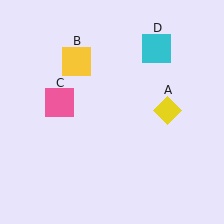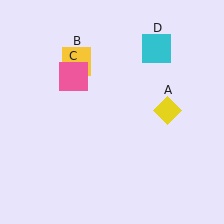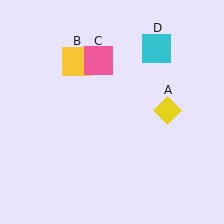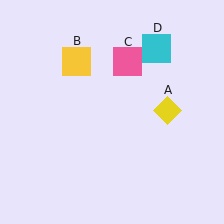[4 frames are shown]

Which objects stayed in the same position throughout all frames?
Yellow diamond (object A) and yellow square (object B) and cyan square (object D) remained stationary.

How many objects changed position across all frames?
1 object changed position: pink square (object C).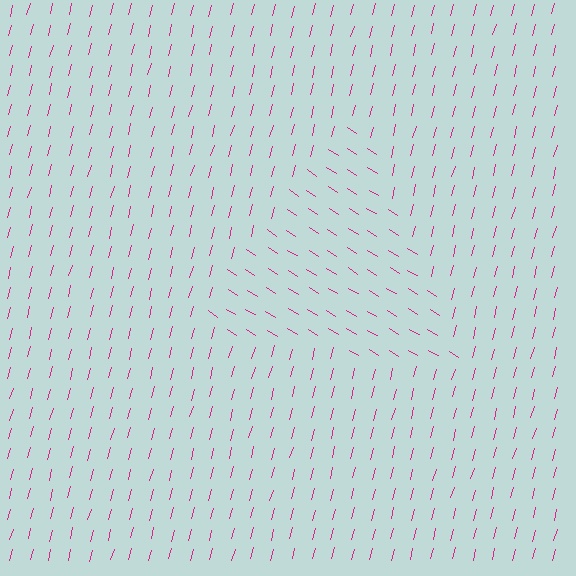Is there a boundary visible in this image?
Yes, there is a texture boundary formed by a change in line orientation.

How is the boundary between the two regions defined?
The boundary is defined purely by a change in line orientation (approximately 73 degrees difference). All lines are the same color and thickness.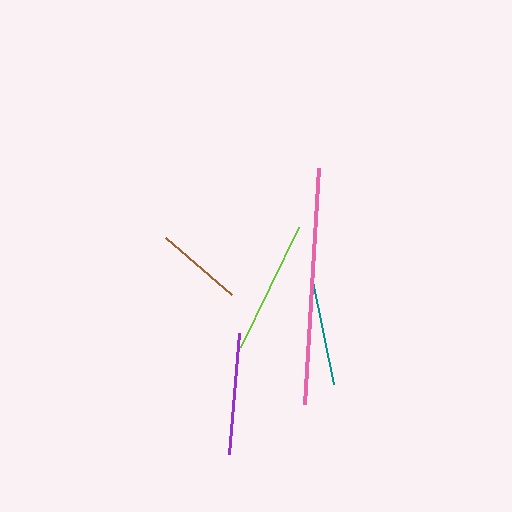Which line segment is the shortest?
The brown line is the shortest at approximately 87 pixels.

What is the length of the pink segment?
The pink segment is approximately 236 pixels long.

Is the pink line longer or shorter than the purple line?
The pink line is longer than the purple line.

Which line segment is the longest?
The pink line is the longest at approximately 236 pixels.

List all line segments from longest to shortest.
From longest to shortest: pink, lime, purple, teal, brown.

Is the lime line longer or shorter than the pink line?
The pink line is longer than the lime line.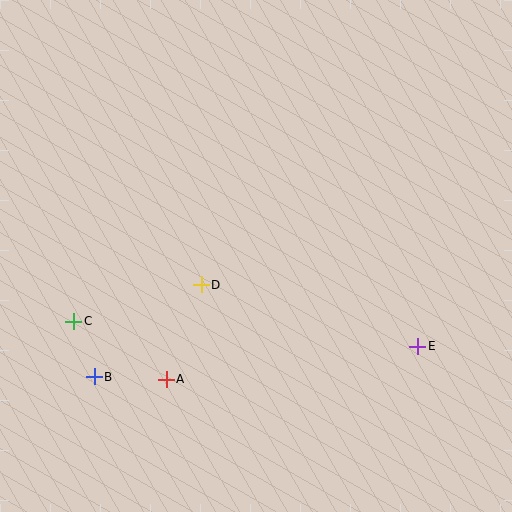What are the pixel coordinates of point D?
Point D is at (201, 285).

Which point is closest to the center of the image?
Point D at (201, 285) is closest to the center.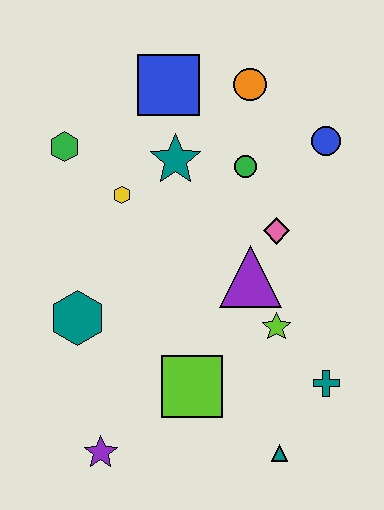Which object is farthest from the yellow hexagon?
The teal triangle is farthest from the yellow hexagon.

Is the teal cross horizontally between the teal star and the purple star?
No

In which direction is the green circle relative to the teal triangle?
The green circle is above the teal triangle.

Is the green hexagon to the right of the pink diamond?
No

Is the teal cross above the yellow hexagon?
No